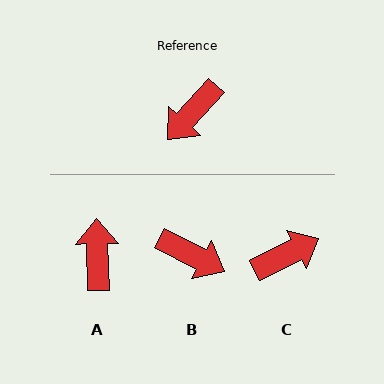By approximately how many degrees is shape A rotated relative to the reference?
Approximately 136 degrees clockwise.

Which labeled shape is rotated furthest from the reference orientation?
C, about 159 degrees away.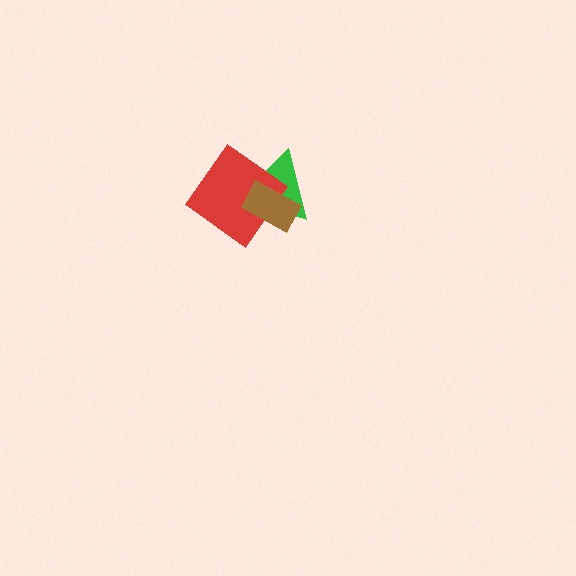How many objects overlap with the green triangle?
2 objects overlap with the green triangle.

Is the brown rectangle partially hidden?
No, no other shape covers it.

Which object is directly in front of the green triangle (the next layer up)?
The red diamond is directly in front of the green triangle.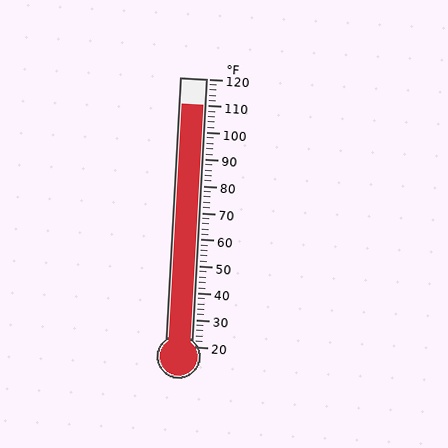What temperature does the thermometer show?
The thermometer shows approximately 110°F.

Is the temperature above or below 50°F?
The temperature is above 50°F.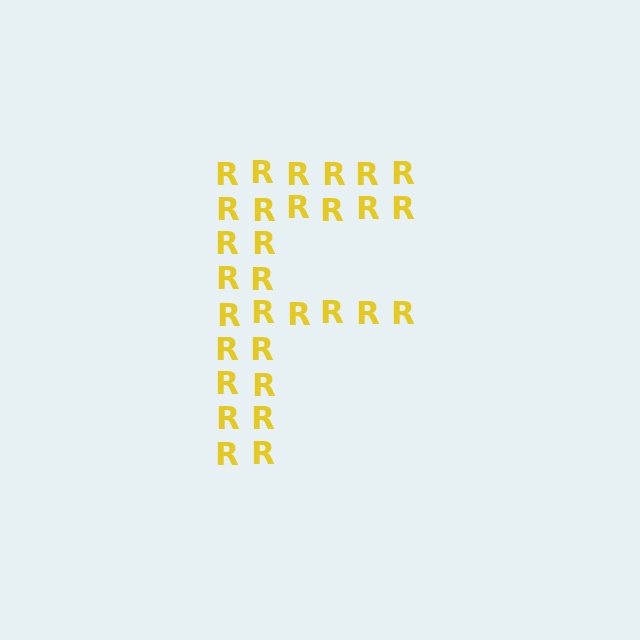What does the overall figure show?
The overall figure shows the letter F.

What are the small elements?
The small elements are letter R's.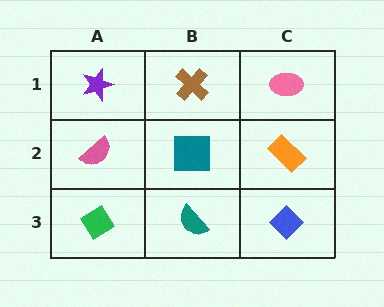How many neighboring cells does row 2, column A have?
3.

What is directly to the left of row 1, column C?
A brown cross.